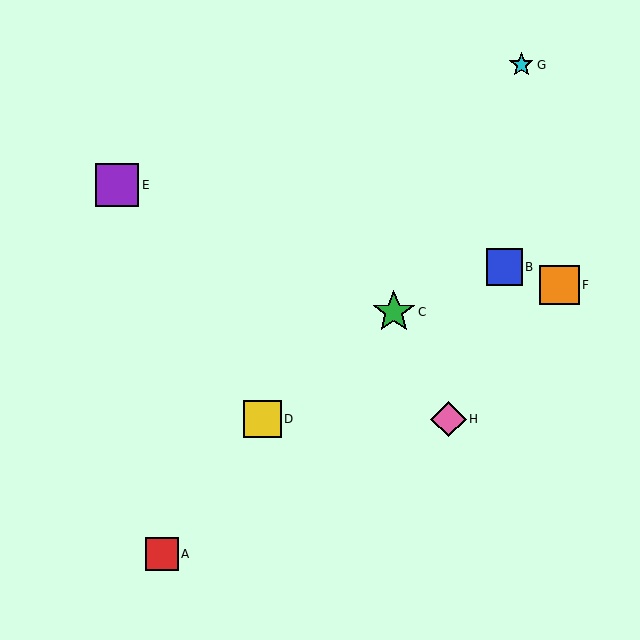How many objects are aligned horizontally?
2 objects (D, H) are aligned horizontally.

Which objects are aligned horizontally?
Objects D, H are aligned horizontally.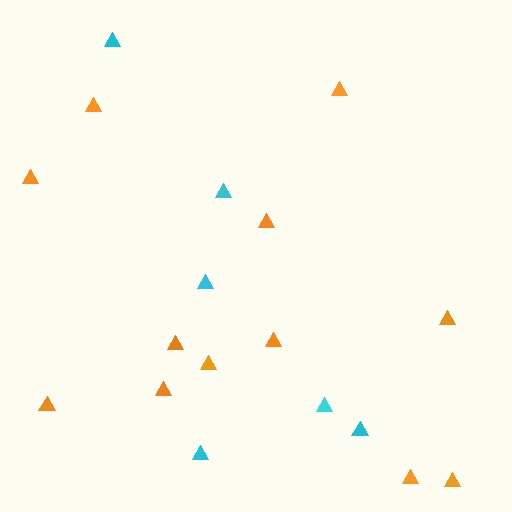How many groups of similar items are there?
There are 2 groups: one group of orange triangles (12) and one group of cyan triangles (6).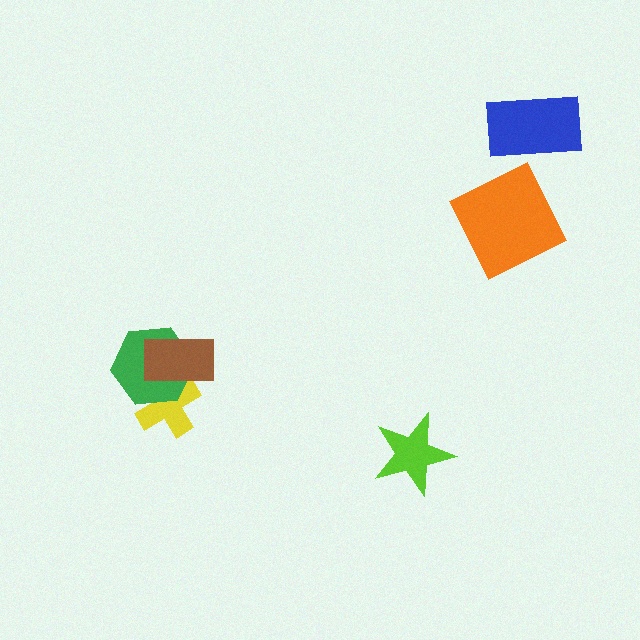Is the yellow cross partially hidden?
Yes, it is partially covered by another shape.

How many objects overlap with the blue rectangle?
0 objects overlap with the blue rectangle.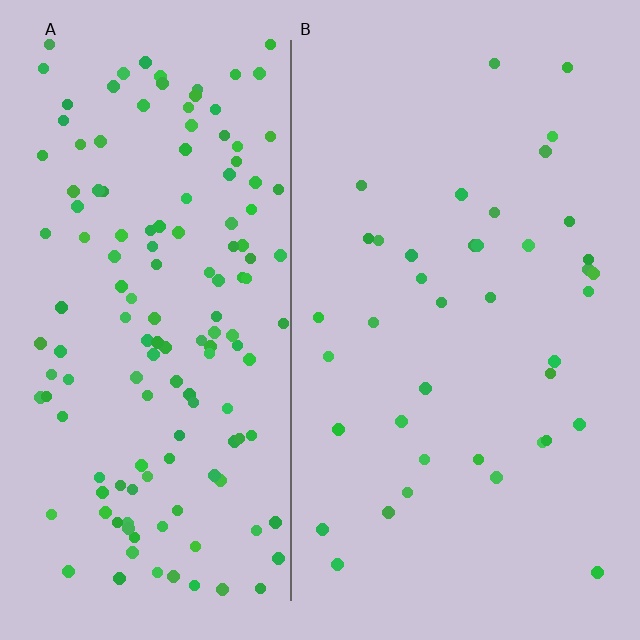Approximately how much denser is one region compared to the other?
Approximately 3.6× — region A over region B.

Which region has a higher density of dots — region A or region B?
A (the left).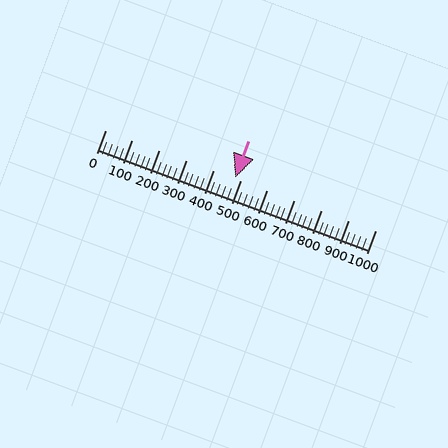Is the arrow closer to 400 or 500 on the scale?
The arrow is closer to 500.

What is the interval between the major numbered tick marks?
The major tick marks are spaced 100 units apart.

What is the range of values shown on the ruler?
The ruler shows values from 0 to 1000.